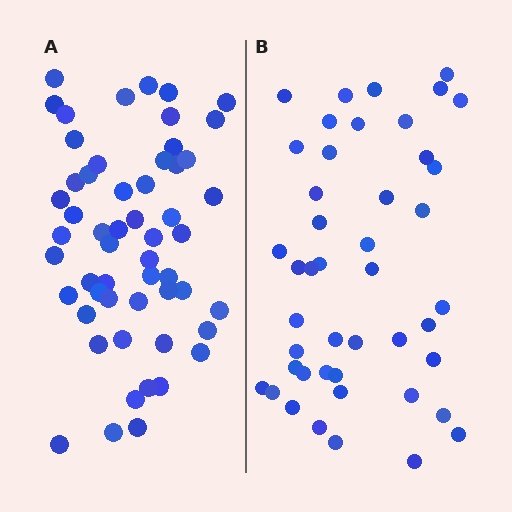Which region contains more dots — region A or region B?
Region A (the left region) has more dots.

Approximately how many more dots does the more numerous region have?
Region A has roughly 10 or so more dots than region B.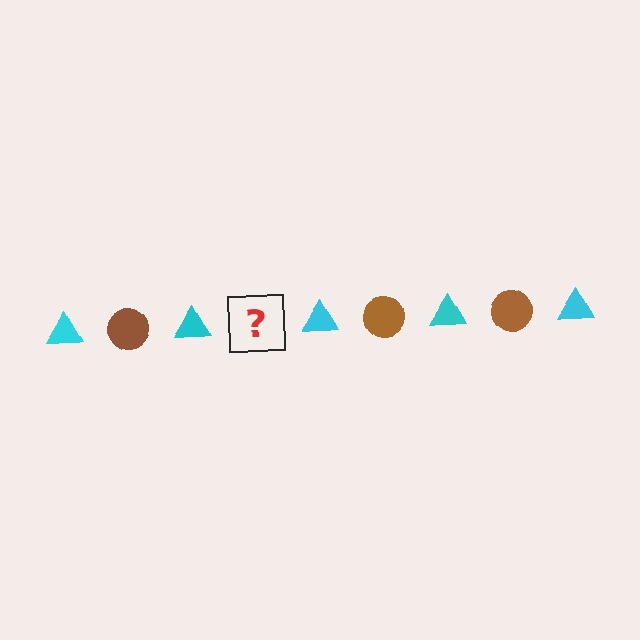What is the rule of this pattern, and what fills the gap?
The rule is that the pattern alternates between cyan triangle and brown circle. The gap should be filled with a brown circle.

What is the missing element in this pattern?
The missing element is a brown circle.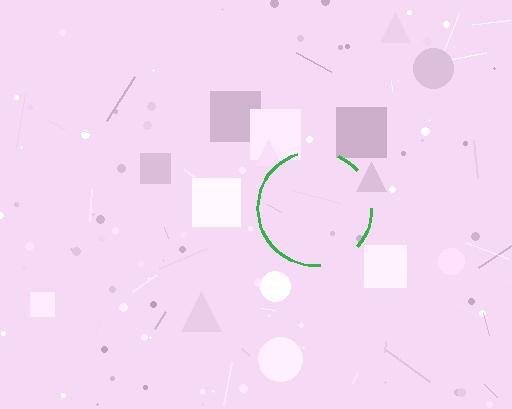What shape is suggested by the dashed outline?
The dashed outline suggests a circle.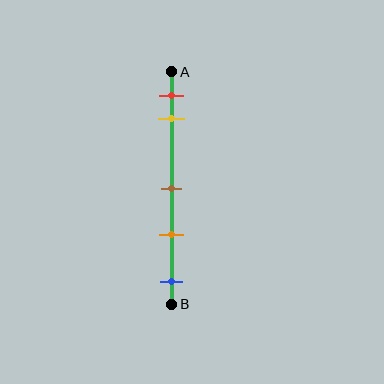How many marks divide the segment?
There are 5 marks dividing the segment.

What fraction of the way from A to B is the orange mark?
The orange mark is approximately 70% (0.7) of the way from A to B.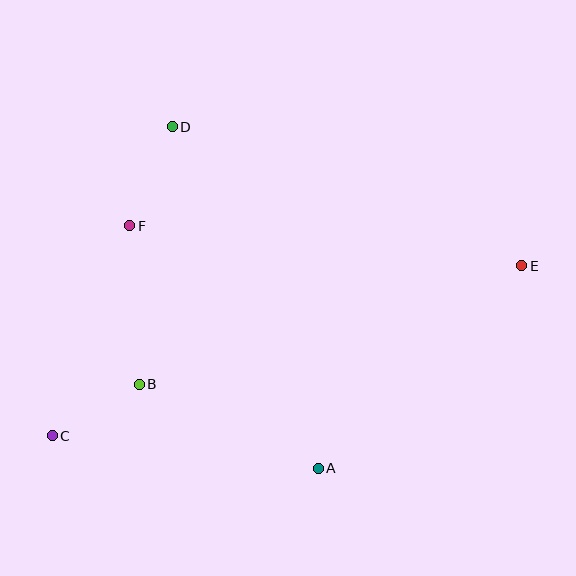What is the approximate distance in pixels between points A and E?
The distance between A and E is approximately 287 pixels.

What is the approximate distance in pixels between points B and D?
The distance between B and D is approximately 260 pixels.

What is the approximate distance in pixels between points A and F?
The distance between A and F is approximately 307 pixels.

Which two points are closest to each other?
Points B and C are closest to each other.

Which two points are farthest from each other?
Points C and E are farthest from each other.